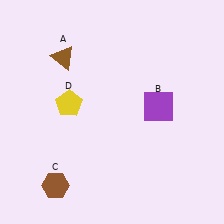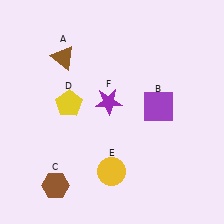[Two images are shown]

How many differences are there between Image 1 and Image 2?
There are 2 differences between the two images.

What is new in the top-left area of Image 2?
A purple star (F) was added in the top-left area of Image 2.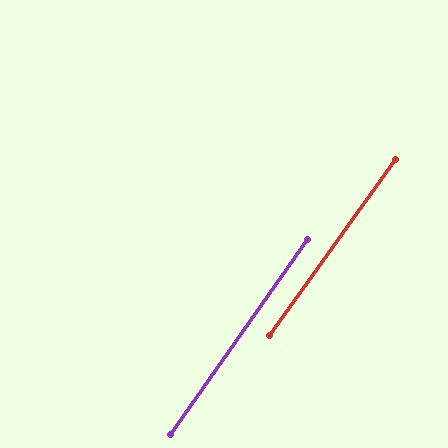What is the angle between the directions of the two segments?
Approximately 1 degree.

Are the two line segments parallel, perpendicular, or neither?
Parallel — their directions differ by only 0.6°.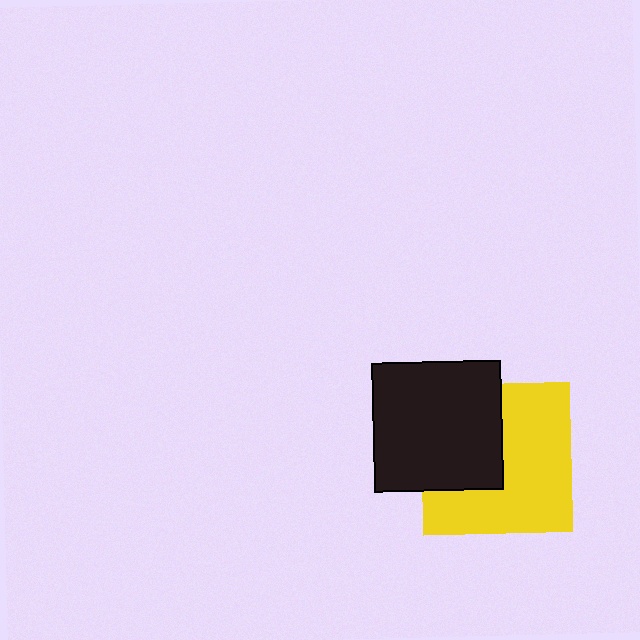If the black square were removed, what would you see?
You would see the complete yellow square.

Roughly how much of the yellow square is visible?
About half of it is visible (roughly 61%).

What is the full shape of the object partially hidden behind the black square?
The partially hidden object is a yellow square.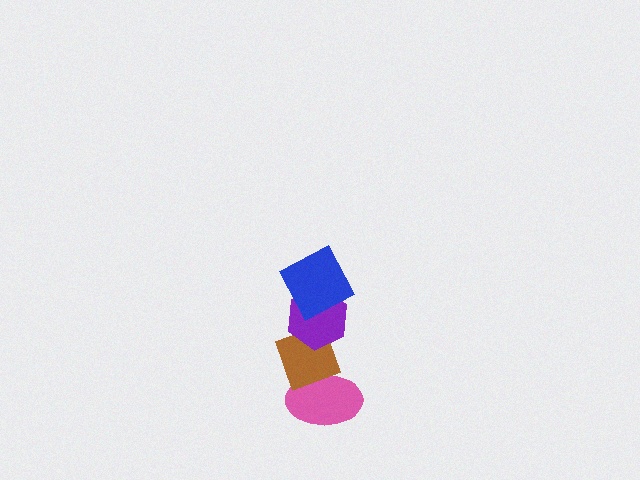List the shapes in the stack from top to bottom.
From top to bottom: the blue square, the purple hexagon, the brown diamond, the pink ellipse.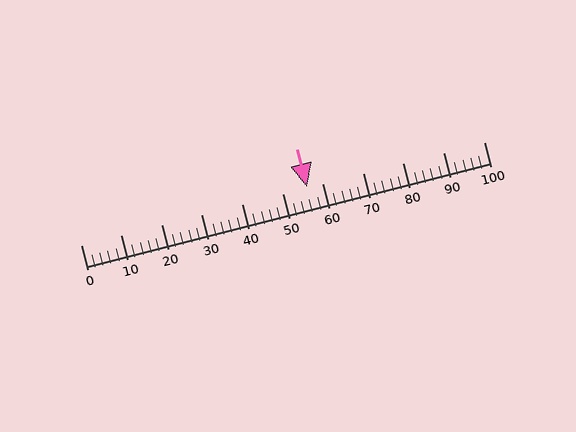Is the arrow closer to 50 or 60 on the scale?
The arrow is closer to 60.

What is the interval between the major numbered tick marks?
The major tick marks are spaced 10 units apart.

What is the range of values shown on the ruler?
The ruler shows values from 0 to 100.